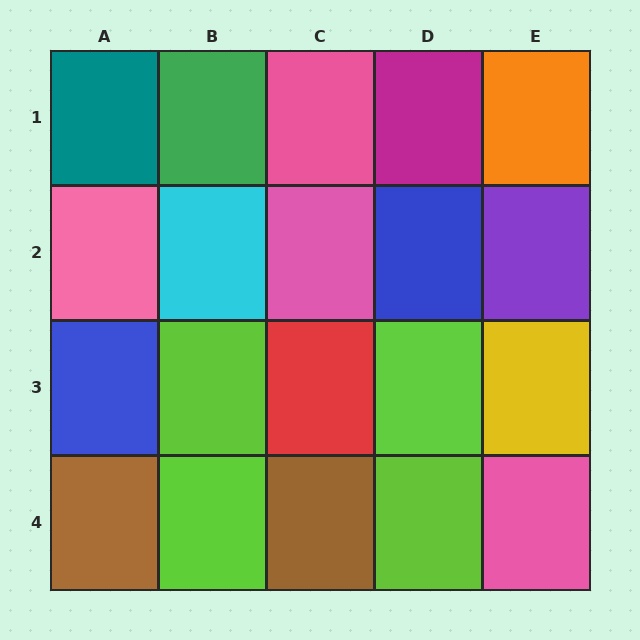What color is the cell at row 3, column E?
Yellow.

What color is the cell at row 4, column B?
Lime.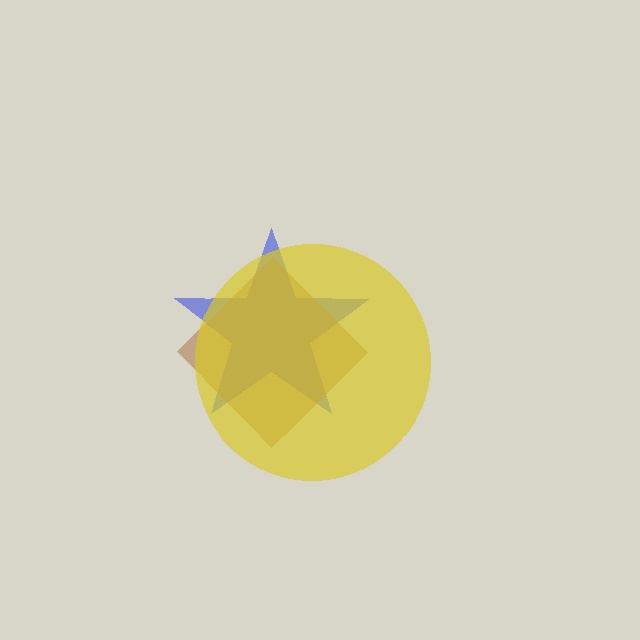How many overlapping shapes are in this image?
There are 3 overlapping shapes in the image.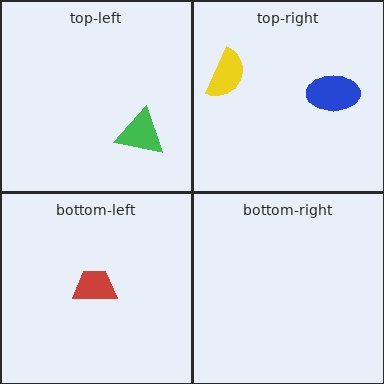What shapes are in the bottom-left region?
The red trapezoid.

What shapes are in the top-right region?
The blue ellipse, the yellow semicircle.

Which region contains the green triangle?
The top-left region.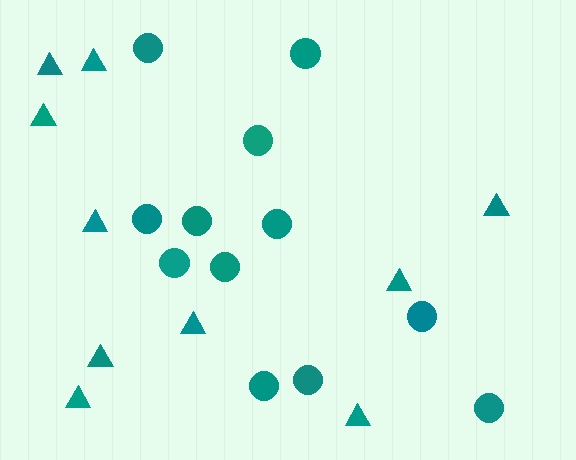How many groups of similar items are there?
There are 2 groups: one group of circles (12) and one group of triangles (10).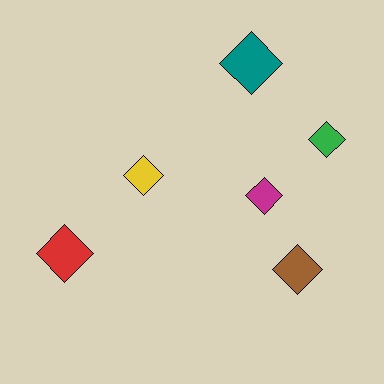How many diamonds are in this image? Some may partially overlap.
There are 6 diamonds.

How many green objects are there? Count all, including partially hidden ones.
There is 1 green object.